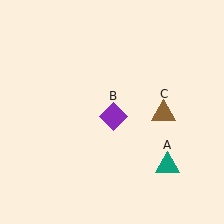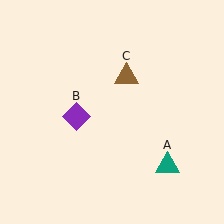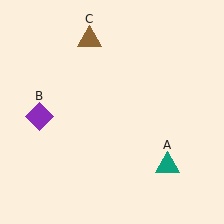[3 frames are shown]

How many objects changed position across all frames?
2 objects changed position: purple diamond (object B), brown triangle (object C).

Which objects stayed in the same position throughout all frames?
Teal triangle (object A) remained stationary.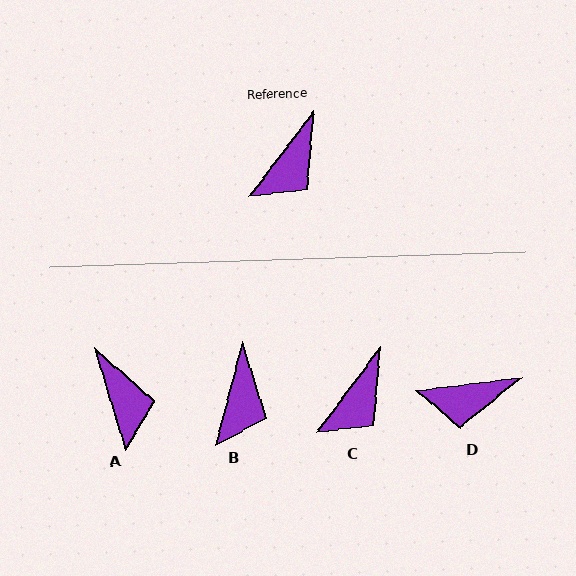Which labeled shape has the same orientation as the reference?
C.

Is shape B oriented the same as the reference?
No, it is off by about 23 degrees.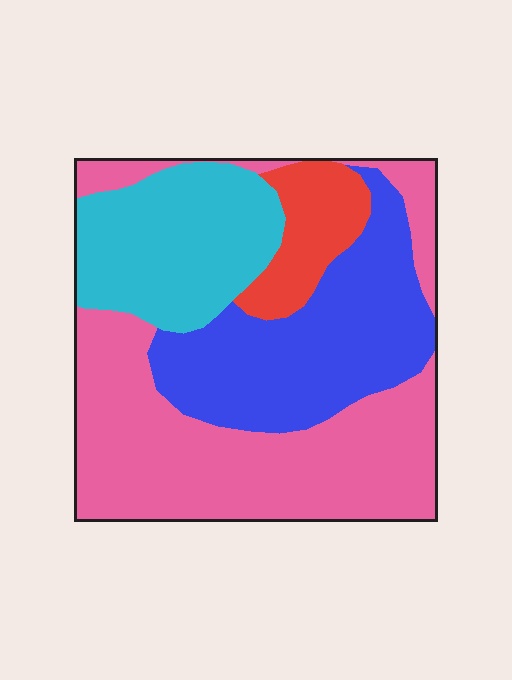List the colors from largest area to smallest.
From largest to smallest: pink, blue, cyan, red.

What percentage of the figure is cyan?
Cyan covers around 20% of the figure.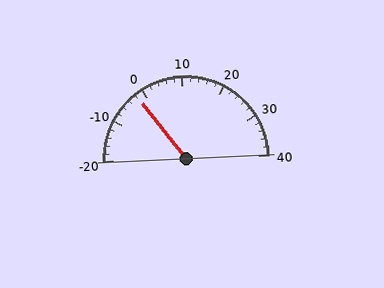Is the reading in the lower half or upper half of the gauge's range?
The reading is in the lower half of the range (-20 to 40).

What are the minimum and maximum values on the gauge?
The gauge ranges from -20 to 40.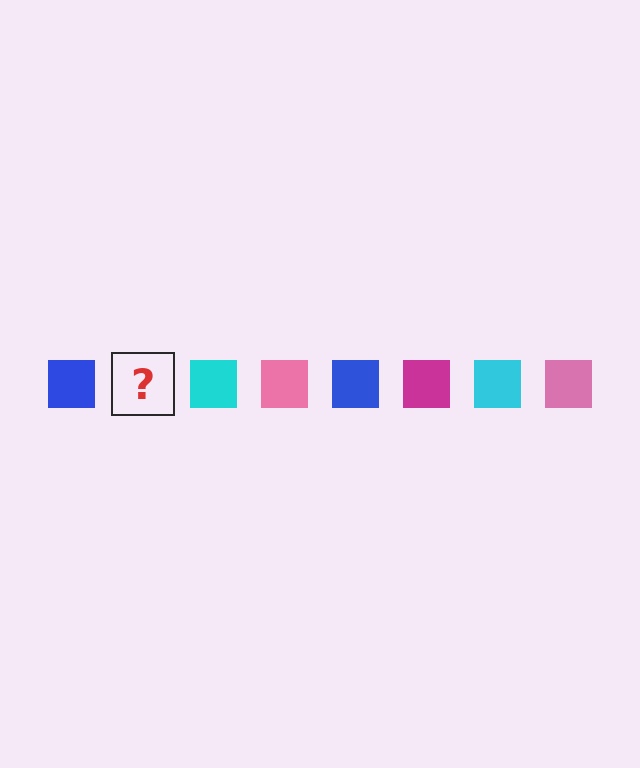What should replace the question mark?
The question mark should be replaced with a magenta square.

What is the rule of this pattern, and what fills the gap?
The rule is that the pattern cycles through blue, magenta, cyan, pink squares. The gap should be filled with a magenta square.